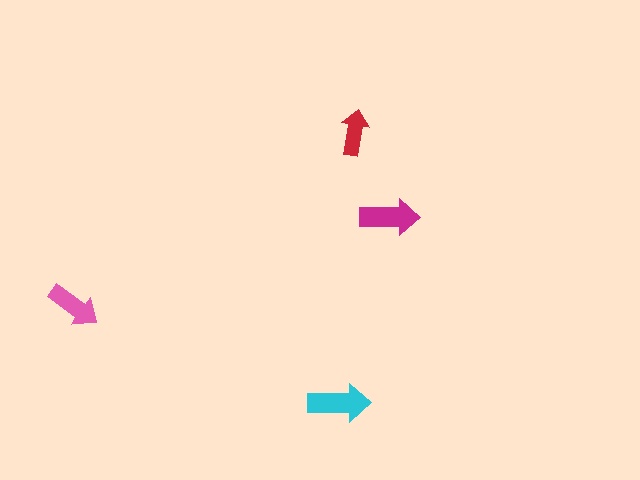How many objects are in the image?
There are 4 objects in the image.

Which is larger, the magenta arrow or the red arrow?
The magenta one.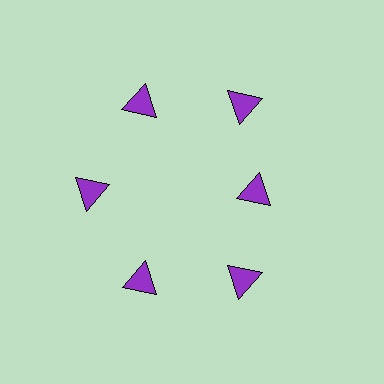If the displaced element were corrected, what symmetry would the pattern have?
It would have 6-fold rotational symmetry — the pattern would map onto itself every 60 degrees.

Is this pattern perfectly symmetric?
No. The 6 purple triangles are arranged in a ring, but one element near the 3 o'clock position is pulled inward toward the center, breaking the 6-fold rotational symmetry.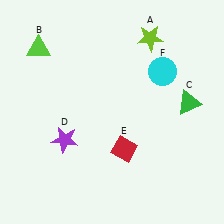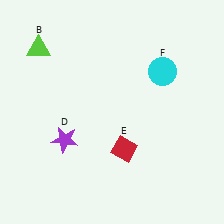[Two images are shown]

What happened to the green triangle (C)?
The green triangle (C) was removed in Image 2. It was in the top-right area of Image 1.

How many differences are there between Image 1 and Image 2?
There are 2 differences between the two images.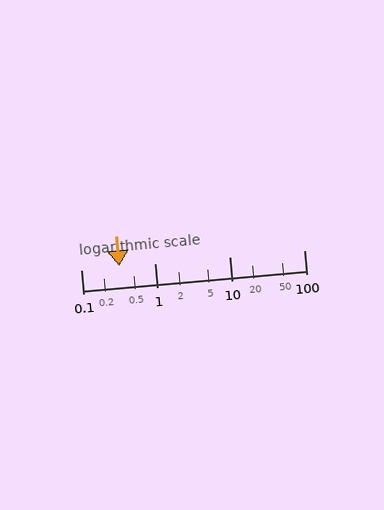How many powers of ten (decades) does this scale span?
The scale spans 3 decades, from 0.1 to 100.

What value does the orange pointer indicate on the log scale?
The pointer indicates approximately 0.33.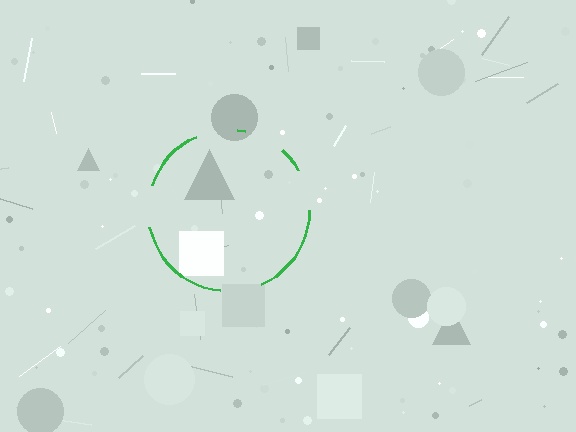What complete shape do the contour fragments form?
The contour fragments form a circle.